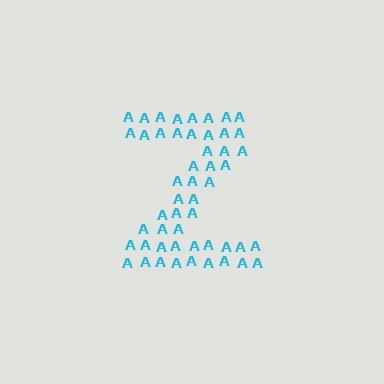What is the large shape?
The large shape is the letter Z.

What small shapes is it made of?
It is made of small letter A's.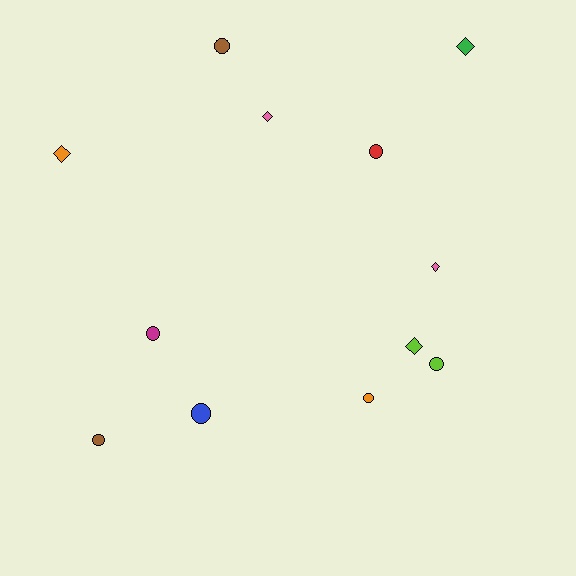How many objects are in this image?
There are 12 objects.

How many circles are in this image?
There are 7 circles.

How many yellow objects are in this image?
There are no yellow objects.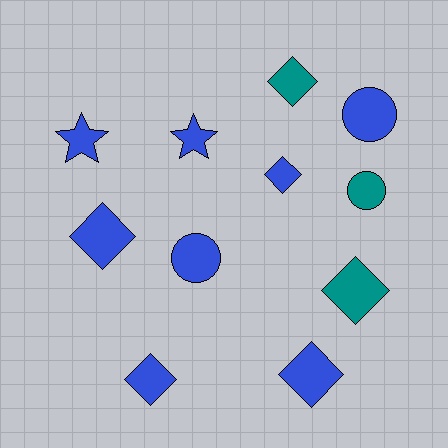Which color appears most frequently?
Blue, with 8 objects.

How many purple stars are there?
There are no purple stars.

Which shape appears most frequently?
Diamond, with 6 objects.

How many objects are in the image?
There are 11 objects.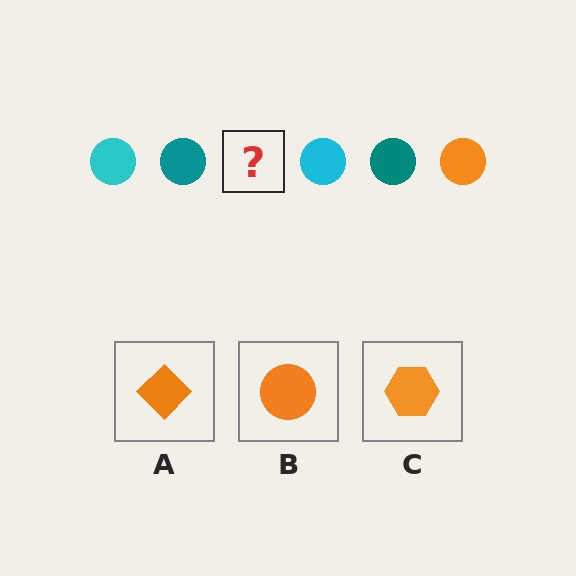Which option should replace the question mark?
Option B.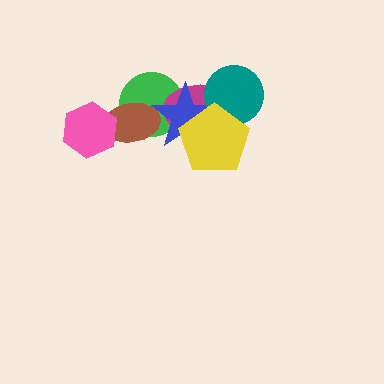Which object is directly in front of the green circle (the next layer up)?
The brown ellipse is directly in front of the green circle.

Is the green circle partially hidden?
Yes, it is partially covered by another shape.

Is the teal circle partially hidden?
Yes, it is partially covered by another shape.